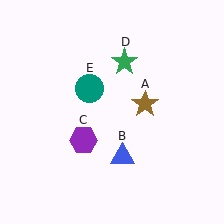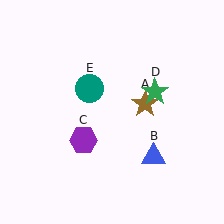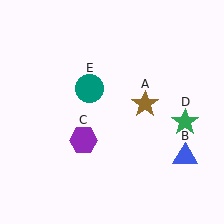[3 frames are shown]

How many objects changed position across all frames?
2 objects changed position: blue triangle (object B), green star (object D).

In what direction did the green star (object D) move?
The green star (object D) moved down and to the right.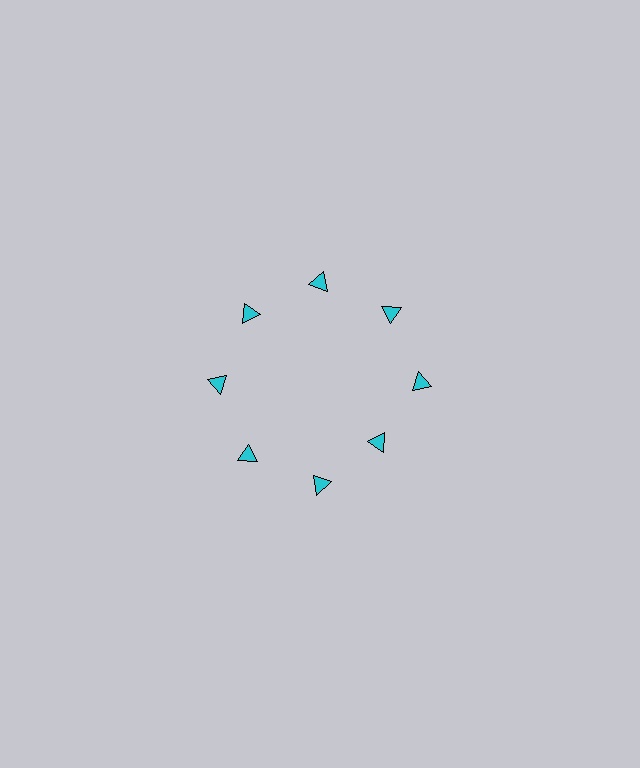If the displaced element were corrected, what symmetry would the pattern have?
It would have 8-fold rotational symmetry — the pattern would map onto itself every 45 degrees.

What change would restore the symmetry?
The symmetry would be restored by moving it outward, back onto the ring so that all 8 triangles sit at equal angles and equal distance from the center.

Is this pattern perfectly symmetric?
No. The 8 cyan triangles are arranged in a ring, but one element near the 4 o'clock position is pulled inward toward the center, breaking the 8-fold rotational symmetry.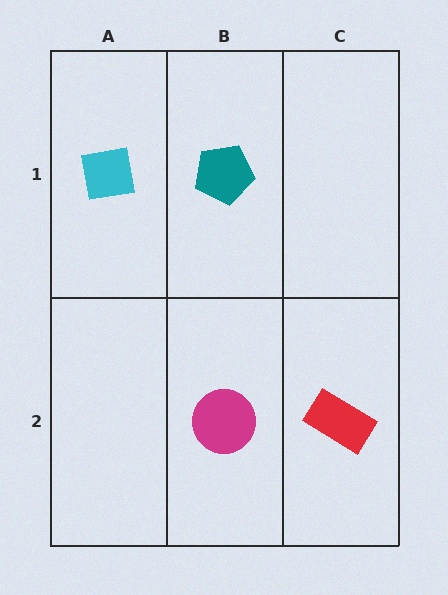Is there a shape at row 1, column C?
No, that cell is empty.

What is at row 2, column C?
A red rectangle.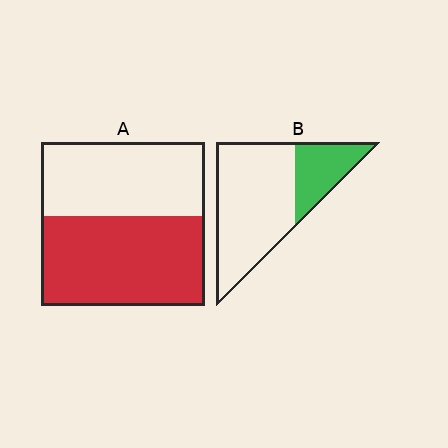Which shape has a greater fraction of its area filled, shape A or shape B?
Shape A.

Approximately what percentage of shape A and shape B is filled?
A is approximately 55% and B is approximately 25%.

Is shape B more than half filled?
No.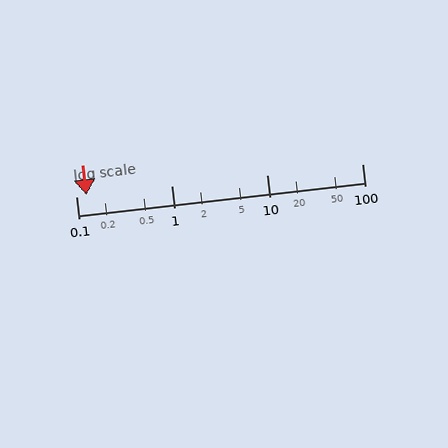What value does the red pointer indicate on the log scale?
The pointer indicates approximately 0.13.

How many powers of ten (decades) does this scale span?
The scale spans 3 decades, from 0.1 to 100.